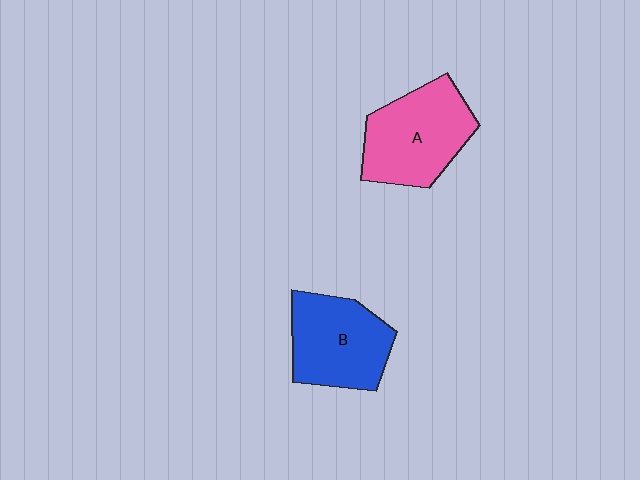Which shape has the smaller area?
Shape B (blue).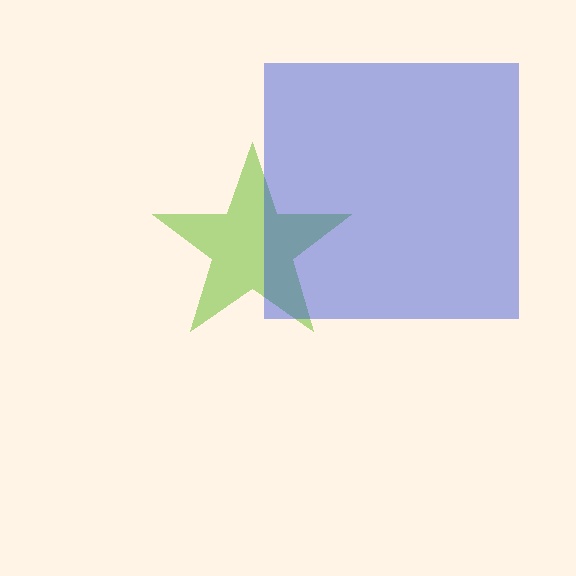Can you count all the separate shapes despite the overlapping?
Yes, there are 2 separate shapes.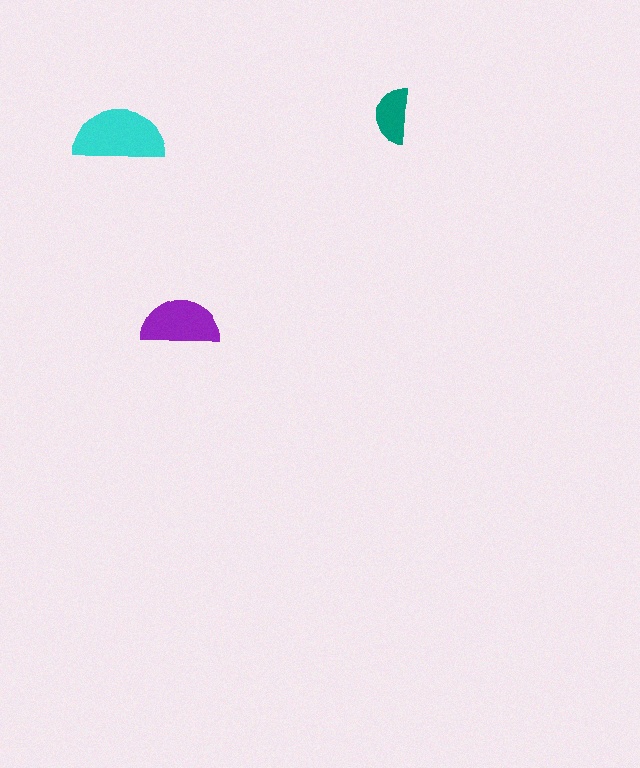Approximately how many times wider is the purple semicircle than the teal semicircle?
About 1.5 times wider.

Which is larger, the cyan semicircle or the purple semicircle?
The cyan one.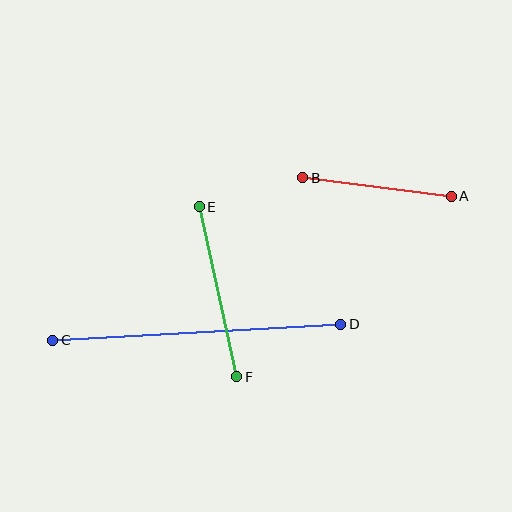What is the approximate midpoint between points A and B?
The midpoint is at approximately (377, 187) pixels.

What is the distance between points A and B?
The distance is approximately 150 pixels.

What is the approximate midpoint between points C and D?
The midpoint is at approximately (197, 332) pixels.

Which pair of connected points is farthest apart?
Points C and D are farthest apart.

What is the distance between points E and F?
The distance is approximately 175 pixels.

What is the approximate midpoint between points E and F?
The midpoint is at approximately (218, 292) pixels.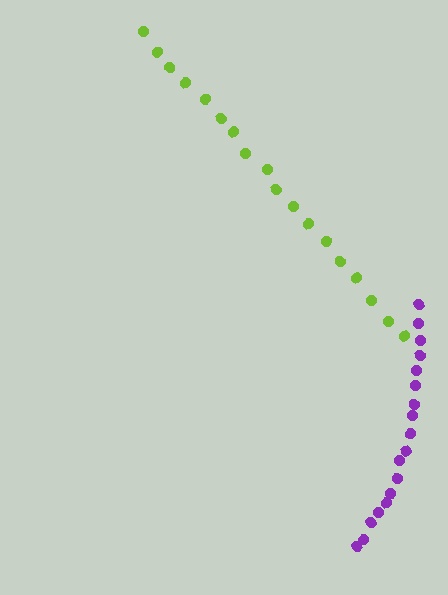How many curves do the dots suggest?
There are 2 distinct paths.